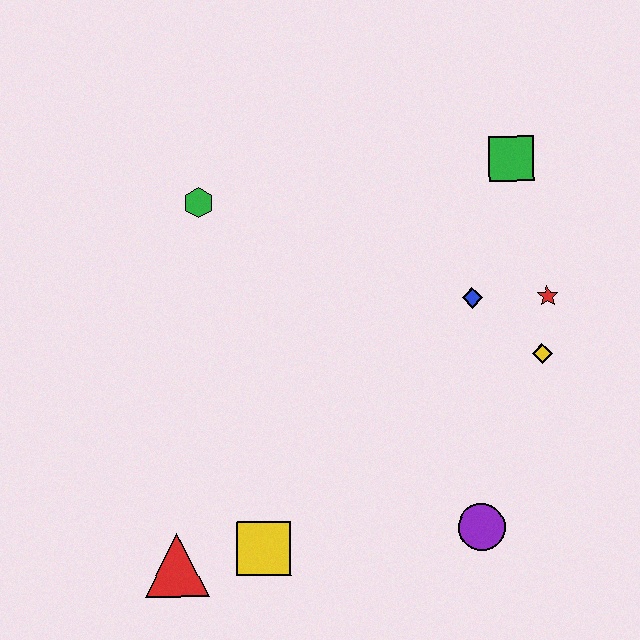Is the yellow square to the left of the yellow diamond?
Yes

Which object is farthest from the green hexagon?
The purple circle is farthest from the green hexagon.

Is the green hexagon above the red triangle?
Yes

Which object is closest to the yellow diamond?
The red star is closest to the yellow diamond.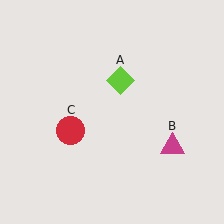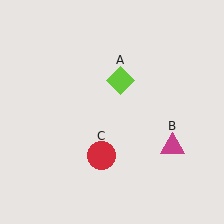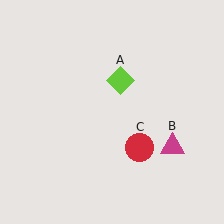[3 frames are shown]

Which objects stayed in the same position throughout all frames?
Lime diamond (object A) and magenta triangle (object B) remained stationary.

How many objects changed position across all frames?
1 object changed position: red circle (object C).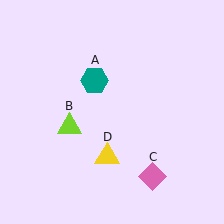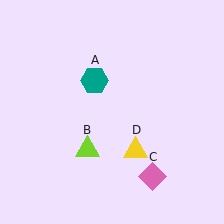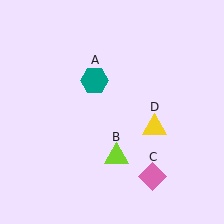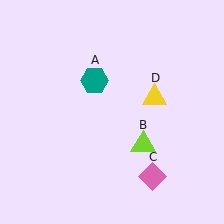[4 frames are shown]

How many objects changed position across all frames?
2 objects changed position: lime triangle (object B), yellow triangle (object D).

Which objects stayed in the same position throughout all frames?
Teal hexagon (object A) and pink diamond (object C) remained stationary.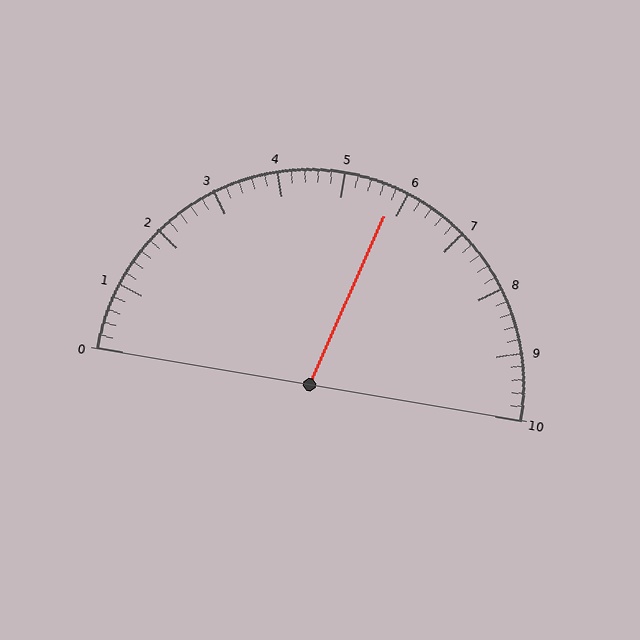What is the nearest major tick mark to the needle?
The nearest major tick mark is 6.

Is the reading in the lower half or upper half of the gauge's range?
The reading is in the upper half of the range (0 to 10).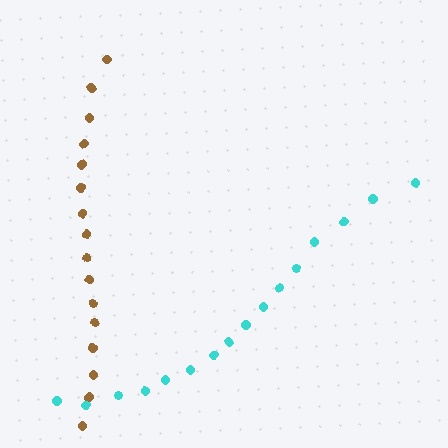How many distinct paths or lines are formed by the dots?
There are 2 distinct paths.